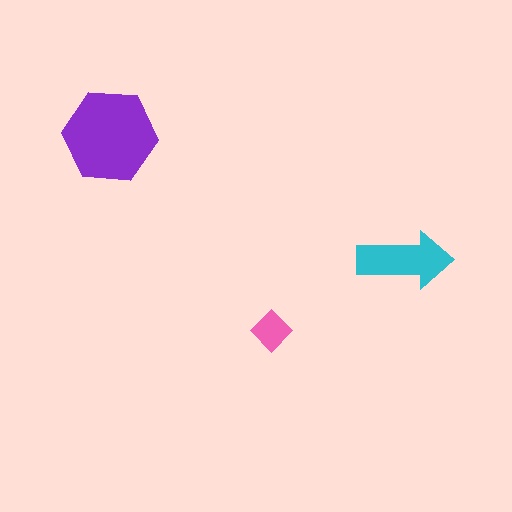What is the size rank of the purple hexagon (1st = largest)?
1st.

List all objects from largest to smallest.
The purple hexagon, the cyan arrow, the pink diamond.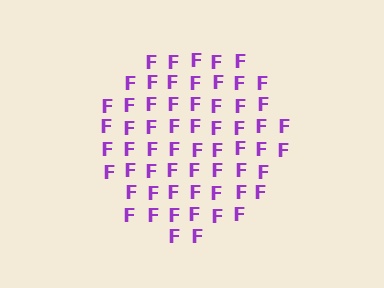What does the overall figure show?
The overall figure shows a circle.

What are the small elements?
The small elements are letter F's.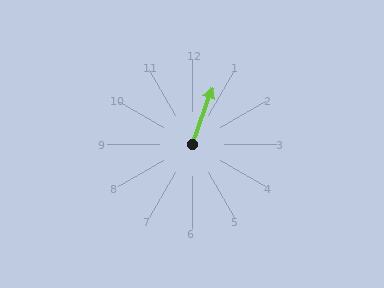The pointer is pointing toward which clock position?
Roughly 1 o'clock.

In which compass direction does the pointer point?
North.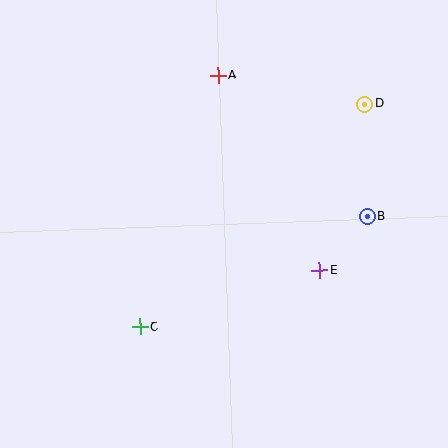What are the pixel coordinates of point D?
Point D is at (364, 104).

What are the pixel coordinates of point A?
Point A is at (218, 75).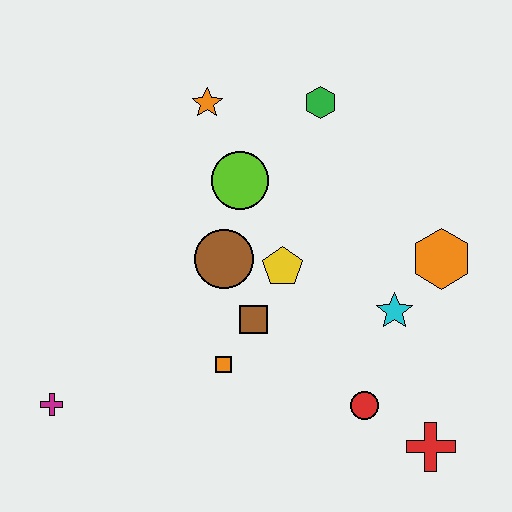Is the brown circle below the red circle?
No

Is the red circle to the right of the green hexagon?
Yes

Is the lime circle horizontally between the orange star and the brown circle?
No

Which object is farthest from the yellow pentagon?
The magenta cross is farthest from the yellow pentagon.